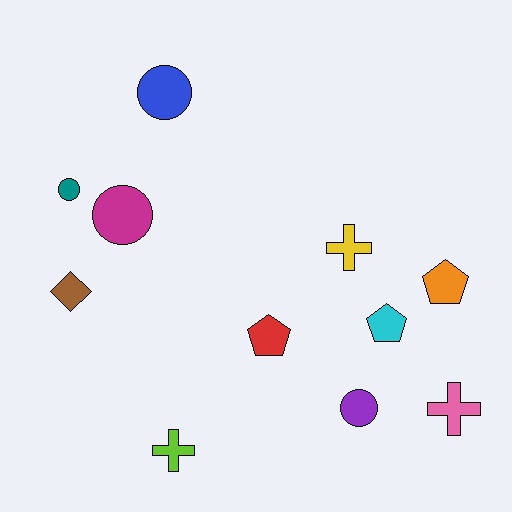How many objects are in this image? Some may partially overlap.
There are 11 objects.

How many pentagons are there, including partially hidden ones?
There are 3 pentagons.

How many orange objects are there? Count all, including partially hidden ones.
There is 1 orange object.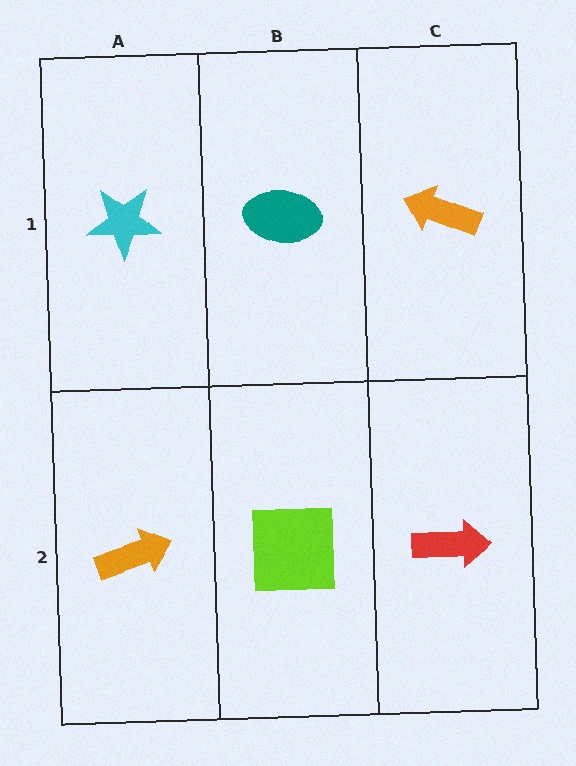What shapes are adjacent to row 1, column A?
An orange arrow (row 2, column A), a teal ellipse (row 1, column B).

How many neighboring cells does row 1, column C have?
2.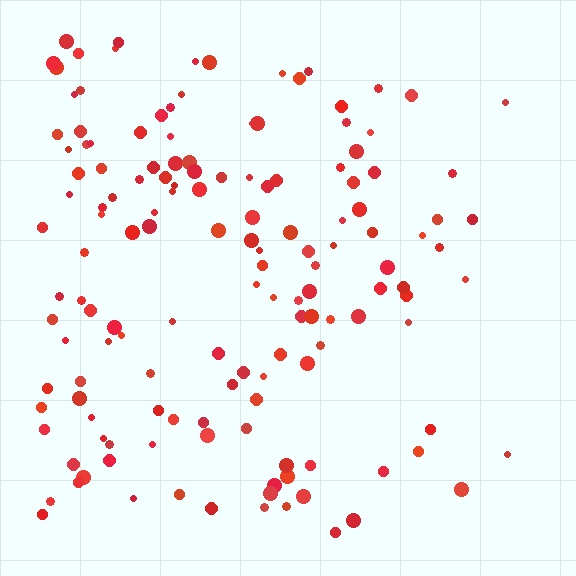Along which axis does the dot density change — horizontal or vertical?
Horizontal.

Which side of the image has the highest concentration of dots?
The left.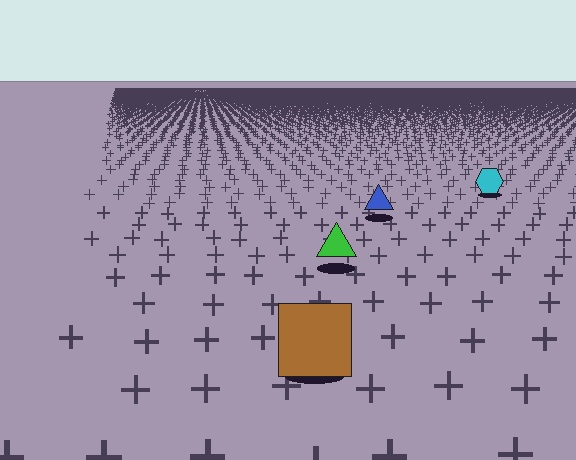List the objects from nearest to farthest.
From nearest to farthest: the brown square, the green triangle, the blue triangle, the cyan hexagon.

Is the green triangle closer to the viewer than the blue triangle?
Yes. The green triangle is closer — you can tell from the texture gradient: the ground texture is coarser near it.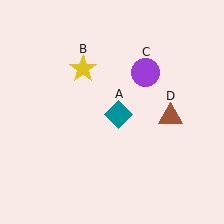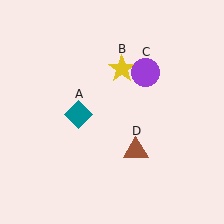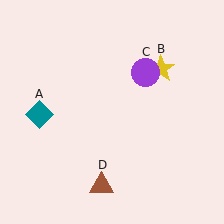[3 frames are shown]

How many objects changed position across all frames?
3 objects changed position: teal diamond (object A), yellow star (object B), brown triangle (object D).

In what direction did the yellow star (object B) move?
The yellow star (object B) moved right.